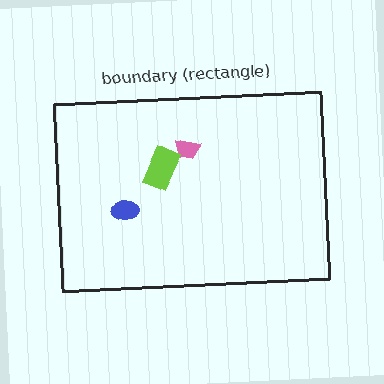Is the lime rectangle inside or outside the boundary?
Inside.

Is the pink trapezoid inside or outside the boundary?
Inside.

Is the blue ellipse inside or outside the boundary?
Inside.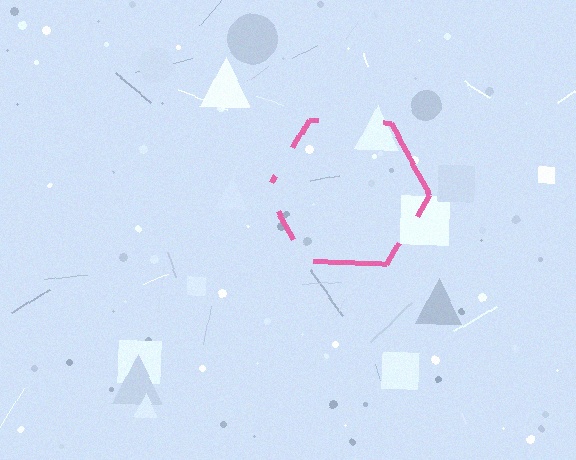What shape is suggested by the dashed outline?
The dashed outline suggests a hexagon.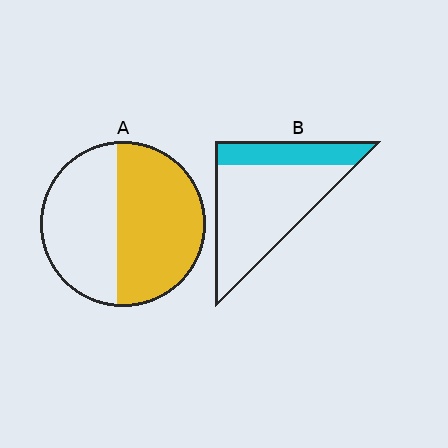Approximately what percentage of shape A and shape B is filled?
A is approximately 55% and B is approximately 25%.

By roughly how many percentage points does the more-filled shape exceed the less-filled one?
By roughly 30 percentage points (A over B).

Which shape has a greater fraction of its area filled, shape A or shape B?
Shape A.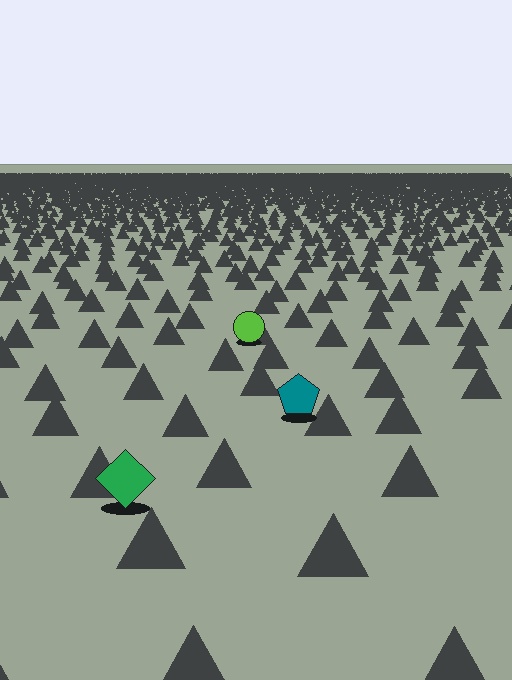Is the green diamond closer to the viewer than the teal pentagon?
Yes. The green diamond is closer — you can tell from the texture gradient: the ground texture is coarser near it.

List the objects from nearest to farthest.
From nearest to farthest: the green diamond, the teal pentagon, the lime circle.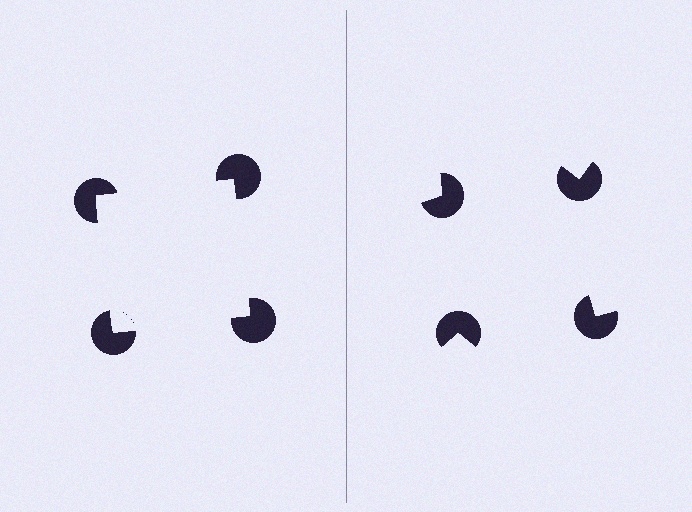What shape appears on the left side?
An illusory square.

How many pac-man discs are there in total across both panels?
8 — 4 on each side.